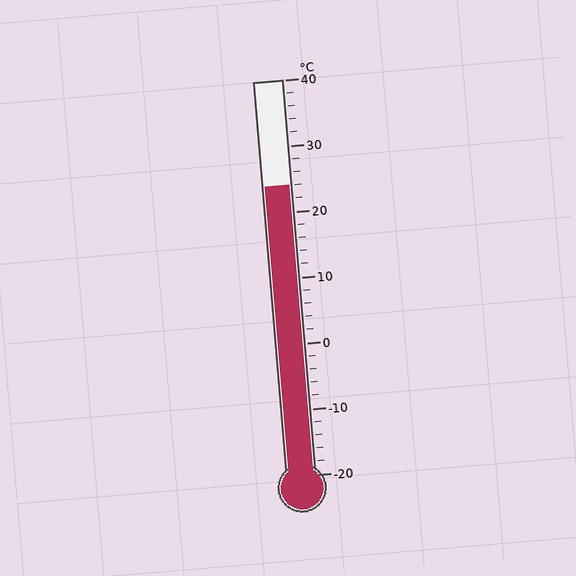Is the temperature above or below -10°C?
The temperature is above -10°C.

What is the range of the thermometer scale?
The thermometer scale ranges from -20°C to 40°C.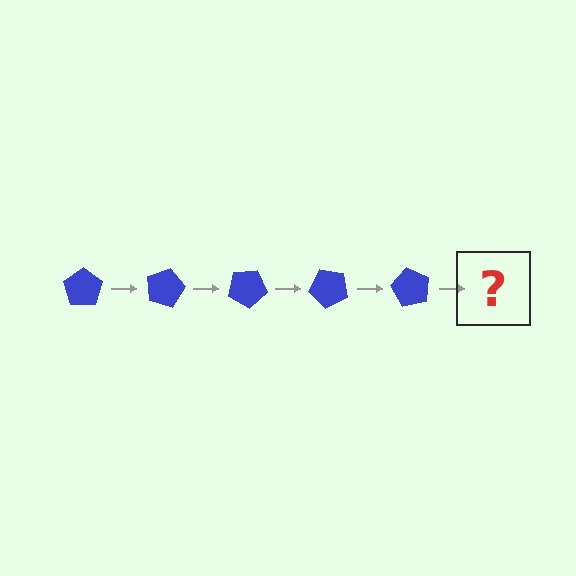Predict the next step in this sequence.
The next step is a blue pentagon rotated 75 degrees.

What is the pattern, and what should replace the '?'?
The pattern is that the pentagon rotates 15 degrees each step. The '?' should be a blue pentagon rotated 75 degrees.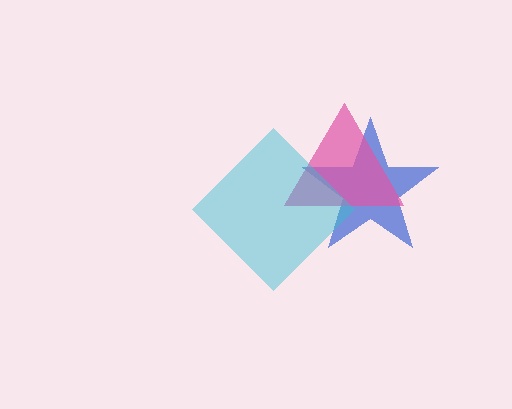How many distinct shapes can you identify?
There are 3 distinct shapes: a blue star, a pink triangle, a cyan diamond.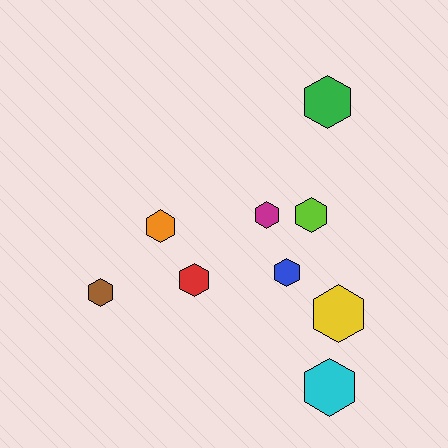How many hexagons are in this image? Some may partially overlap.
There are 9 hexagons.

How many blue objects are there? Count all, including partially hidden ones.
There is 1 blue object.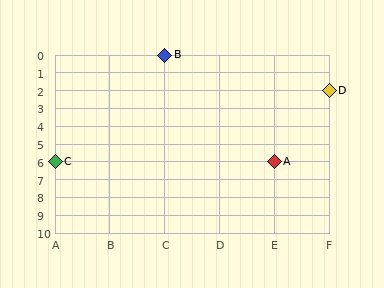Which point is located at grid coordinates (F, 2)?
Point D is at (F, 2).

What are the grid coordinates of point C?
Point C is at grid coordinates (A, 6).